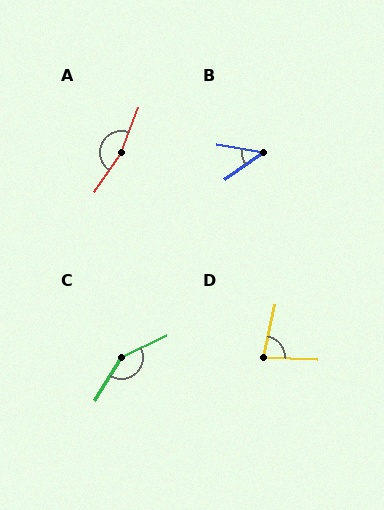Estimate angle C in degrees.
Approximately 147 degrees.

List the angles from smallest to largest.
B (45°), D (80°), C (147°), A (168°).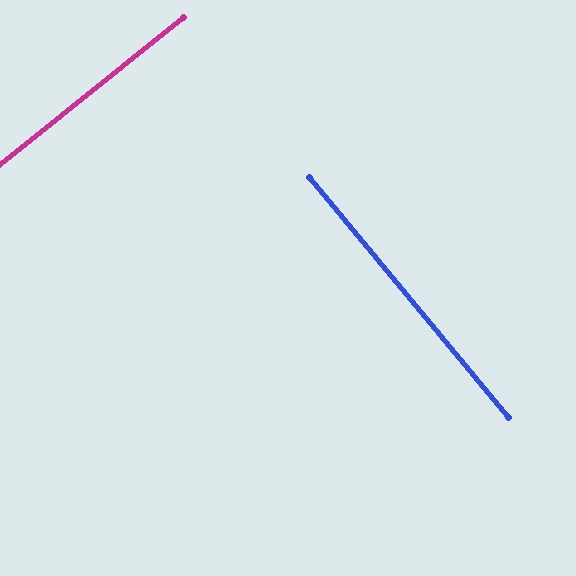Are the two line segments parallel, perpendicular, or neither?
Perpendicular — they meet at approximately 89°.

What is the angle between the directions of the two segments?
Approximately 89 degrees.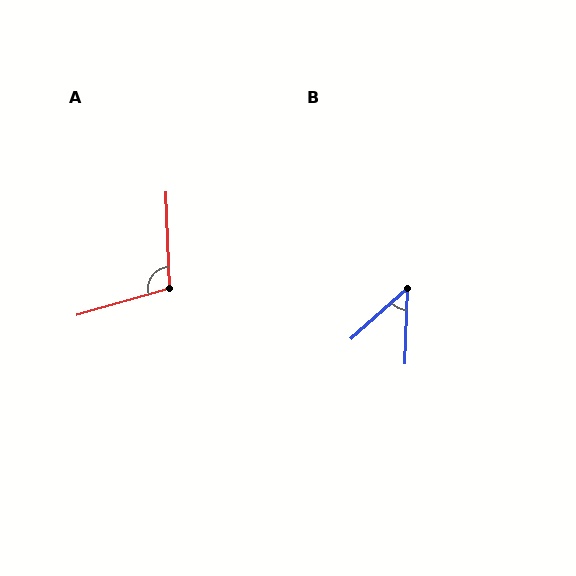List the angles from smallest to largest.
B (46°), A (104°).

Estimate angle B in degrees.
Approximately 46 degrees.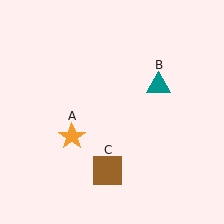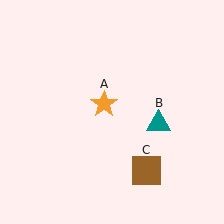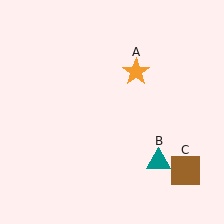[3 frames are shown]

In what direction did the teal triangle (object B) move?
The teal triangle (object B) moved down.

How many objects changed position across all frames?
3 objects changed position: orange star (object A), teal triangle (object B), brown square (object C).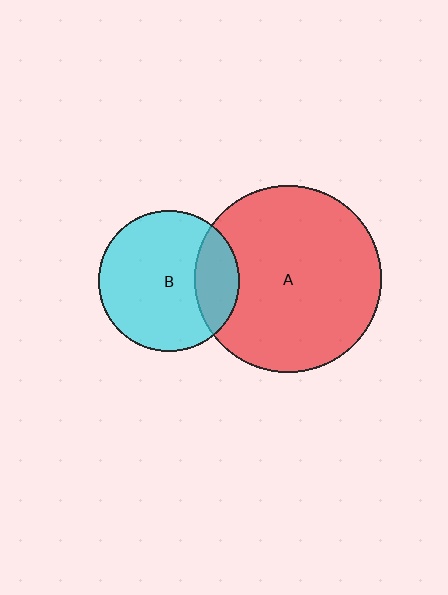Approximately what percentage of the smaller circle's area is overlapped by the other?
Approximately 25%.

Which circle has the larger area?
Circle A (red).